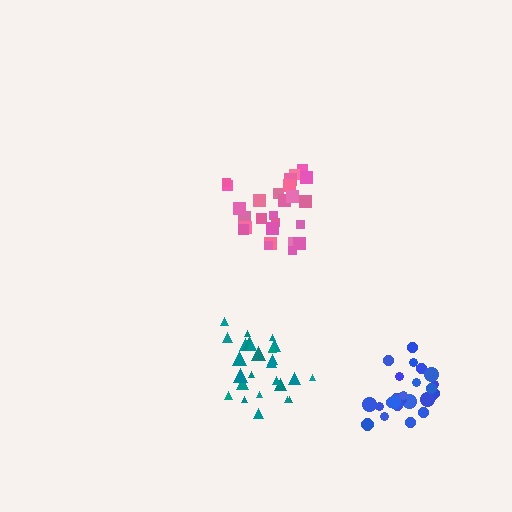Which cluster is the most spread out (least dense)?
Teal.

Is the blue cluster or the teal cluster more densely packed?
Blue.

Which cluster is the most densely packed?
Pink.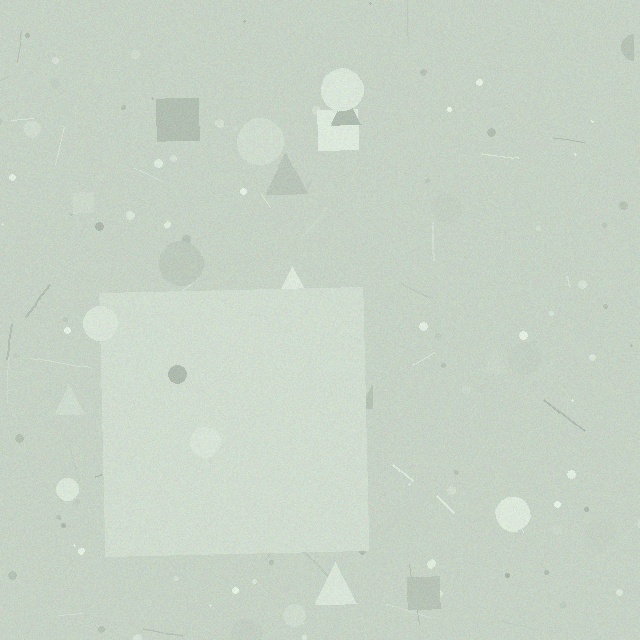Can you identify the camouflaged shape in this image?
The camouflaged shape is a square.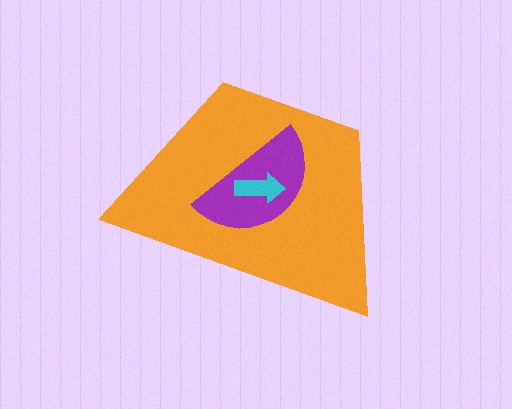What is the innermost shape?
The cyan arrow.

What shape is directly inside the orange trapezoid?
The purple semicircle.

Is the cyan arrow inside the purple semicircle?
Yes.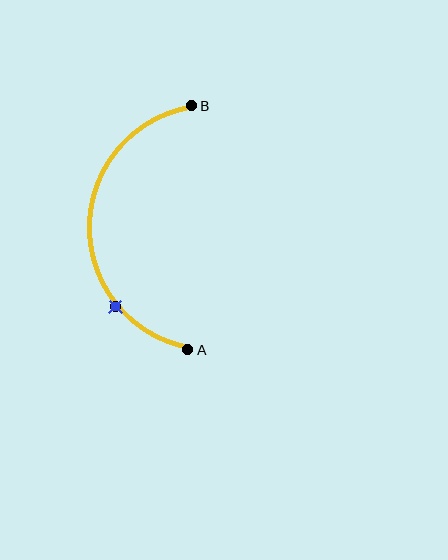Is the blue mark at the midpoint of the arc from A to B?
No. The blue mark lies on the arc but is closer to endpoint A. The arc midpoint would be at the point on the curve equidistant along the arc from both A and B.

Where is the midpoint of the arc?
The arc midpoint is the point on the curve farthest from the straight line joining A and B. It sits to the left of that line.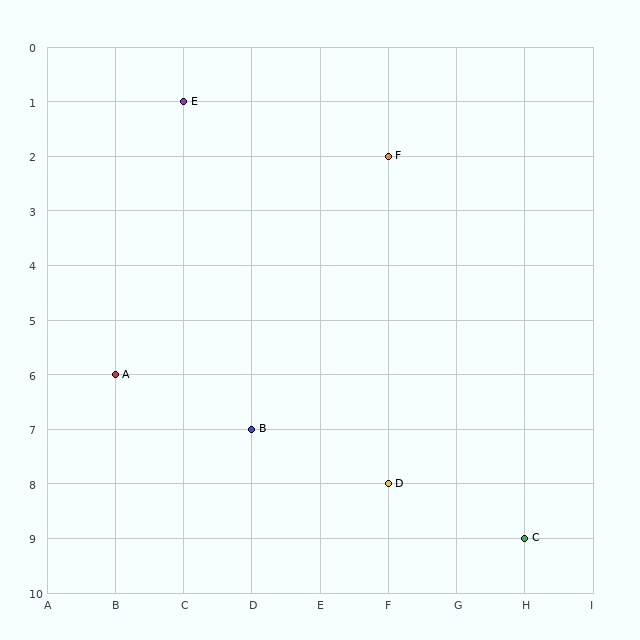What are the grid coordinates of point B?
Point B is at grid coordinates (D, 7).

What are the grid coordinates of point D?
Point D is at grid coordinates (F, 8).